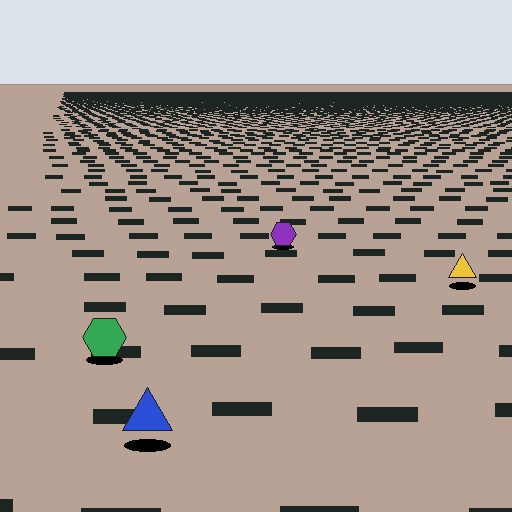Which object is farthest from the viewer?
The purple hexagon is farthest from the viewer. It appears smaller and the ground texture around it is denser.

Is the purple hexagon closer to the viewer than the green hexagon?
No. The green hexagon is closer — you can tell from the texture gradient: the ground texture is coarser near it.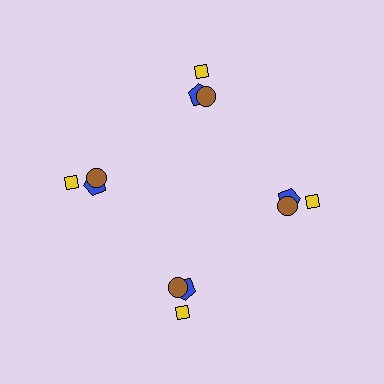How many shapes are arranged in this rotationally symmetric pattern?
There are 12 shapes, arranged in 4 groups of 3.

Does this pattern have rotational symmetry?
Yes, this pattern has 4-fold rotational symmetry. It looks the same after rotating 90 degrees around the center.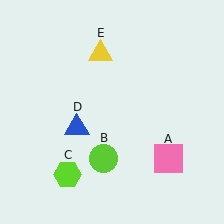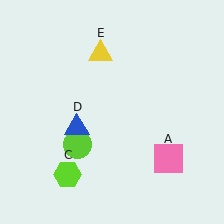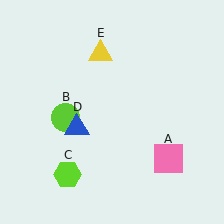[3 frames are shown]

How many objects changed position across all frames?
1 object changed position: lime circle (object B).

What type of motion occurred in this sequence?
The lime circle (object B) rotated clockwise around the center of the scene.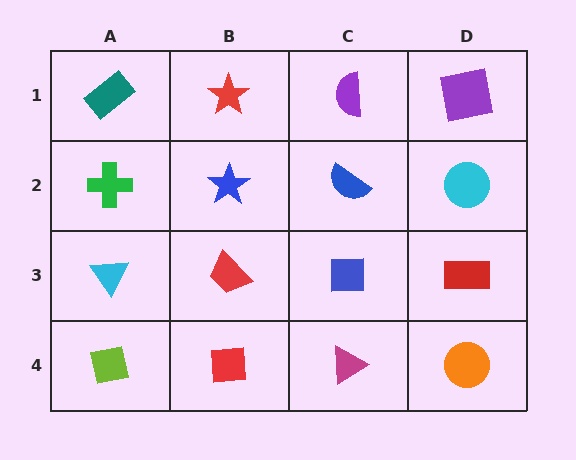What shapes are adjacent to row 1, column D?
A cyan circle (row 2, column D), a purple semicircle (row 1, column C).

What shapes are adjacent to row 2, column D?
A purple square (row 1, column D), a red rectangle (row 3, column D), a blue semicircle (row 2, column C).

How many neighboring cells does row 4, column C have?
3.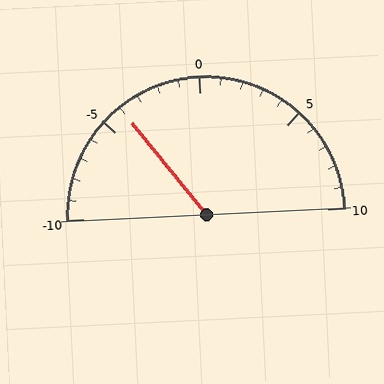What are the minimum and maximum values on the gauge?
The gauge ranges from -10 to 10.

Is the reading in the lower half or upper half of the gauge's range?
The reading is in the lower half of the range (-10 to 10).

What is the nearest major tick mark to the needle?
The nearest major tick mark is -5.